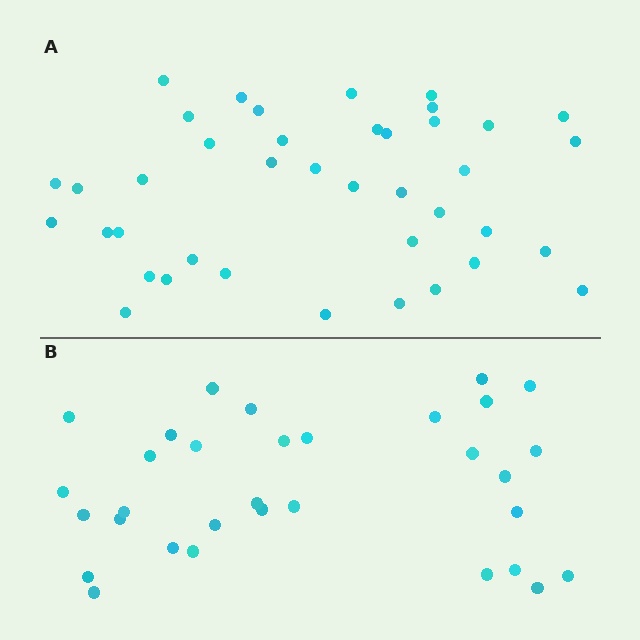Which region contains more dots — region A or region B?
Region A (the top region) has more dots.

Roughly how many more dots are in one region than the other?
Region A has roughly 8 or so more dots than region B.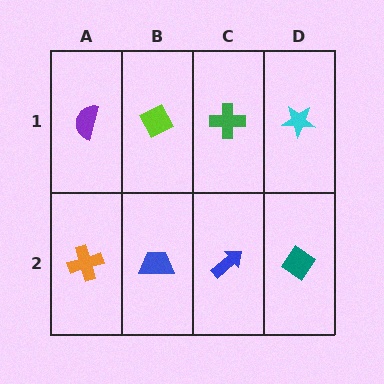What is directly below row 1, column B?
A blue trapezoid.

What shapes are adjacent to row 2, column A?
A purple semicircle (row 1, column A), a blue trapezoid (row 2, column B).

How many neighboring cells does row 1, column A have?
2.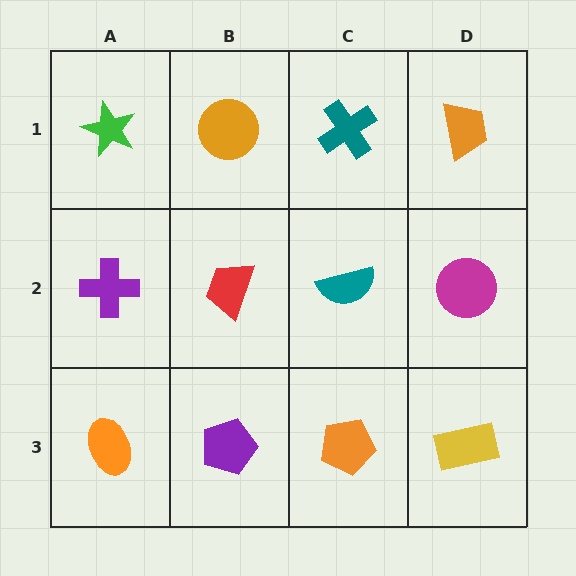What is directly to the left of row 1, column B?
A green star.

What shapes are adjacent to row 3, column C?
A teal semicircle (row 2, column C), a purple pentagon (row 3, column B), a yellow rectangle (row 3, column D).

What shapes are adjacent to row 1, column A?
A purple cross (row 2, column A), an orange circle (row 1, column B).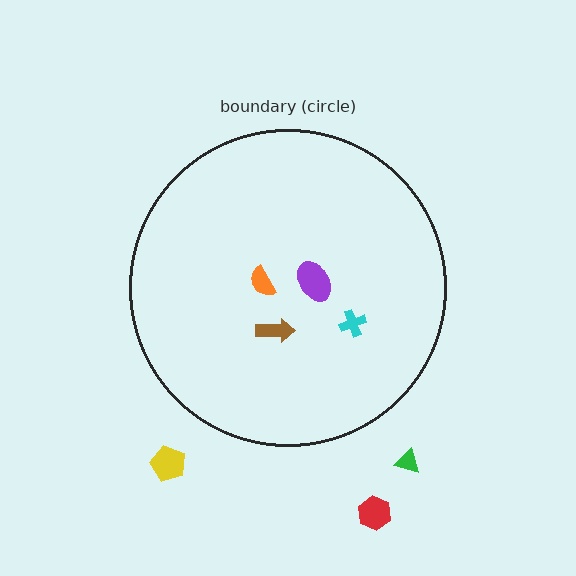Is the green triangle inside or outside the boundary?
Outside.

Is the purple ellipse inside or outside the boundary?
Inside.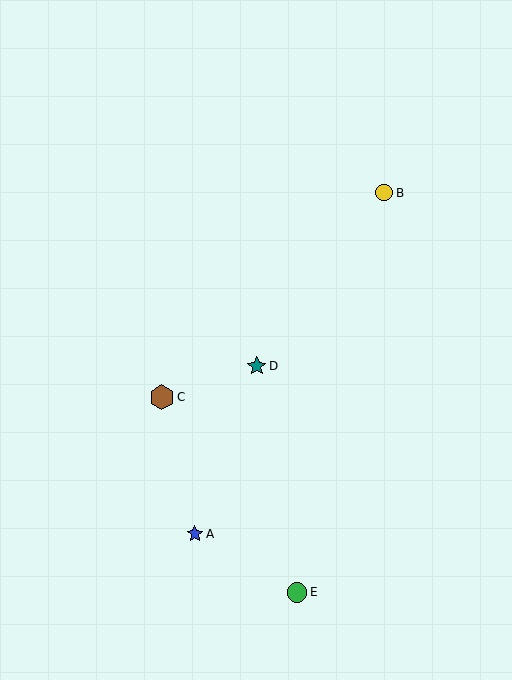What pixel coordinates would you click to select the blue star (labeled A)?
Click at (195, 534) to select the blue star A.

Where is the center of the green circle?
The center of the green circle is at (297, 592).